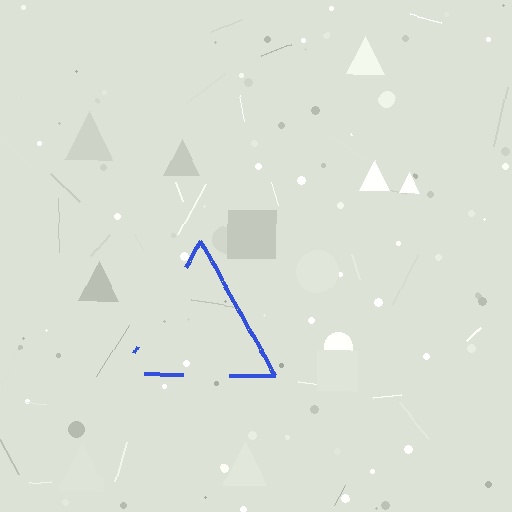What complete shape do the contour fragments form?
The contour fragments form a triangle.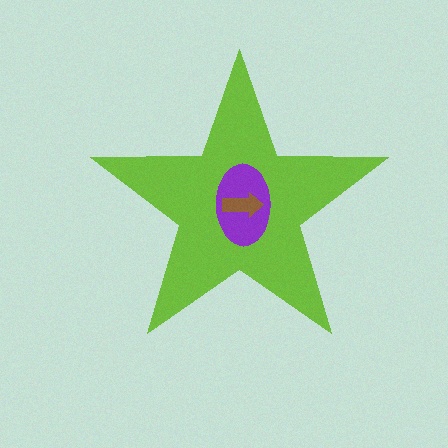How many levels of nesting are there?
3.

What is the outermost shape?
The lime star.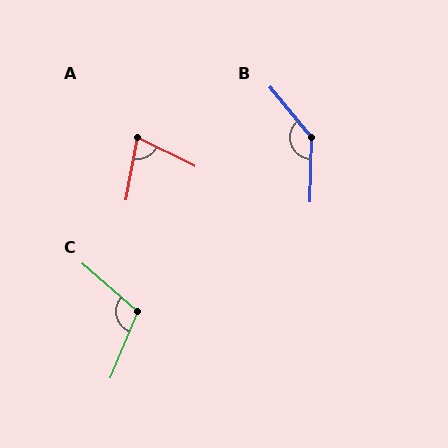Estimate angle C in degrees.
Approximately 109 degrees.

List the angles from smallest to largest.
A (75°), C (109°), B (139°).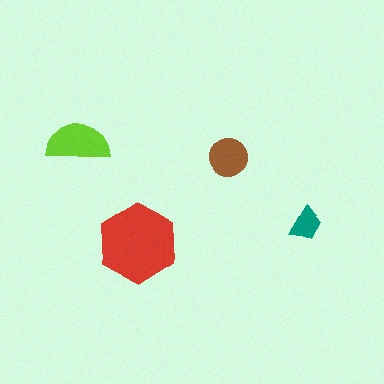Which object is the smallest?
The teal trapezoid.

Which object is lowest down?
The red hexagon is bottommost.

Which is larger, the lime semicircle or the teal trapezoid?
The lime semicircle.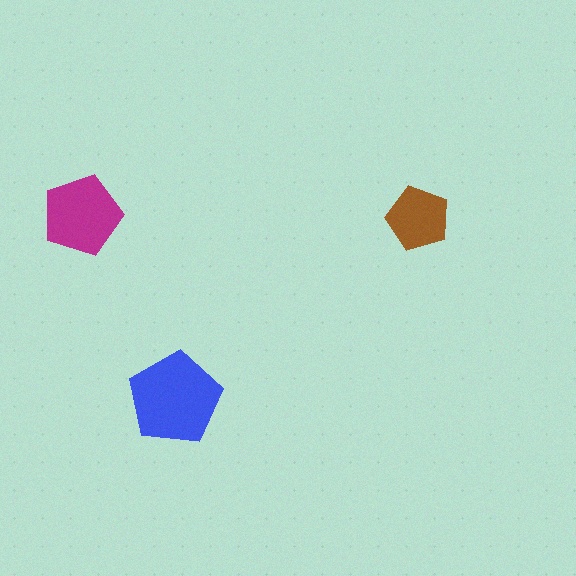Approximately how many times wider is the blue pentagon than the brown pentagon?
About 1.5 times wider.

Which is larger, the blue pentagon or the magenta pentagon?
The blue one.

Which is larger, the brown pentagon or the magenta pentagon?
The magenta one.